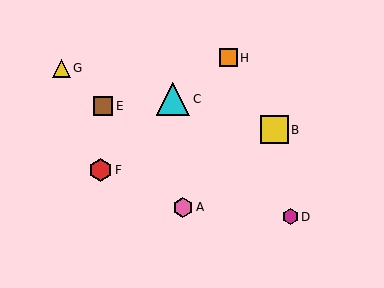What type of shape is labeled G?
Shape G is a yellow triangle.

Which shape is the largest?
The cyan triangle (labeled C) is the largest.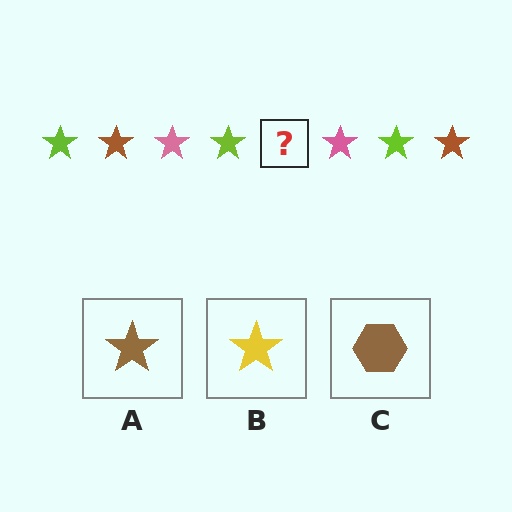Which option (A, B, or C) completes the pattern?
A.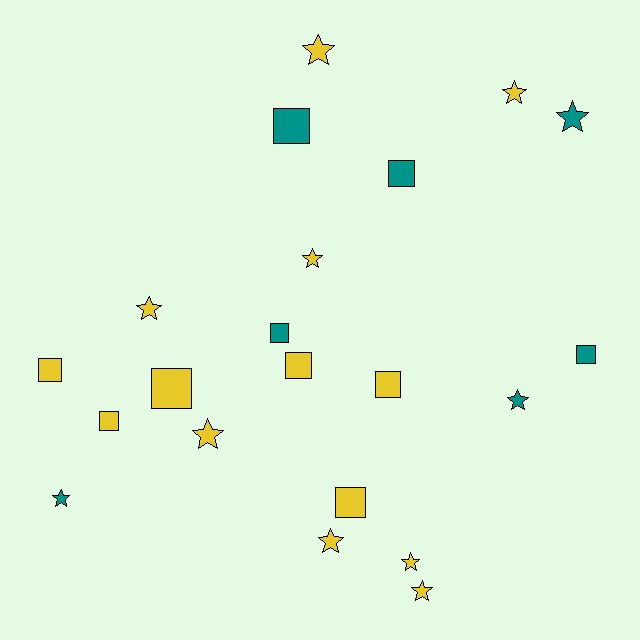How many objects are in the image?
There are 21 objects.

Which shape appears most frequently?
Star, with 11 objects.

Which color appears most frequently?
Yellow, with 14 objects.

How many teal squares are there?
There are 4 teal squares.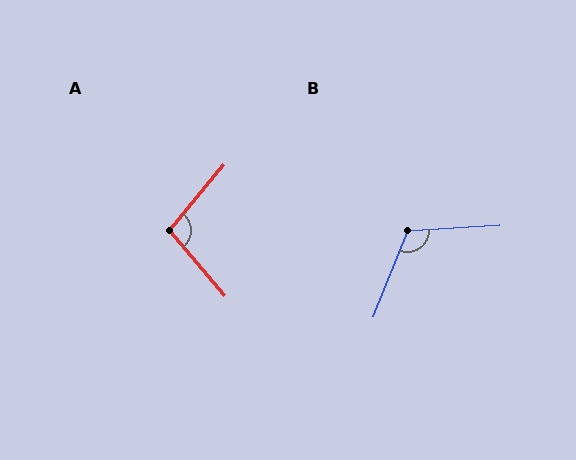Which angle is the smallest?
A, at approximately 100 degrees.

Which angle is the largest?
B, at approximately 115 degrees.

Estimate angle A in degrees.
Approximately 100 degrees.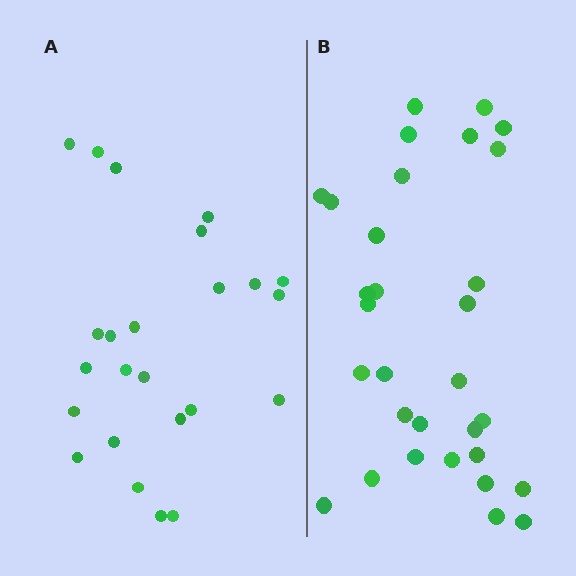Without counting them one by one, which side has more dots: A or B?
Region B (the right region) has more dots.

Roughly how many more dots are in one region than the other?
Region B has roughly 8 or so more dots than region A.